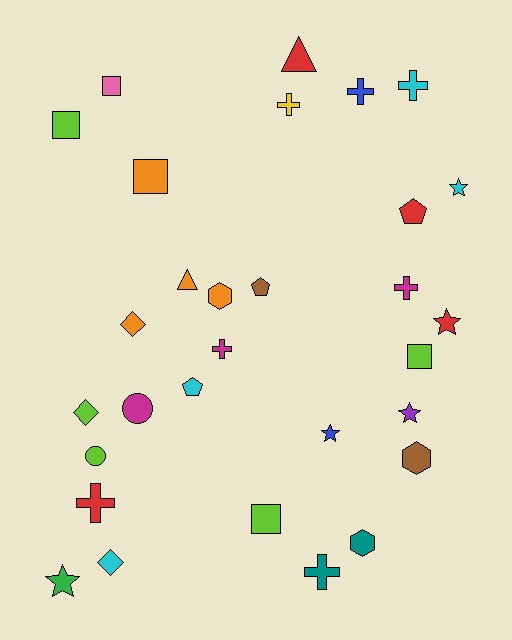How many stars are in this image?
There are 5 stars.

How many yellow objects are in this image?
There is 1 yellow object.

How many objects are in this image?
There are 30 objects.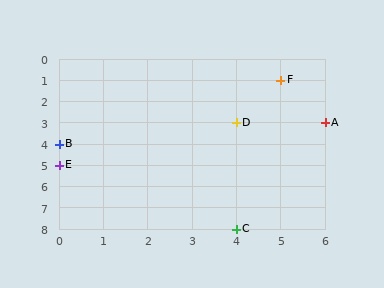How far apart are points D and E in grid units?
Points D and E are 4 columns and 2 rows apart (about 4.5 grid units diagonally).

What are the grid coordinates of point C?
Point C is at grid coordinates (4, 8).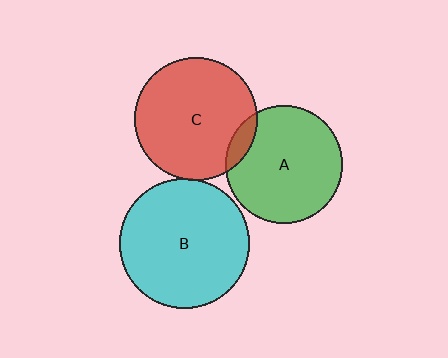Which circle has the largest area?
Circle B (cyan).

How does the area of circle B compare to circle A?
Approximately 1.2 times.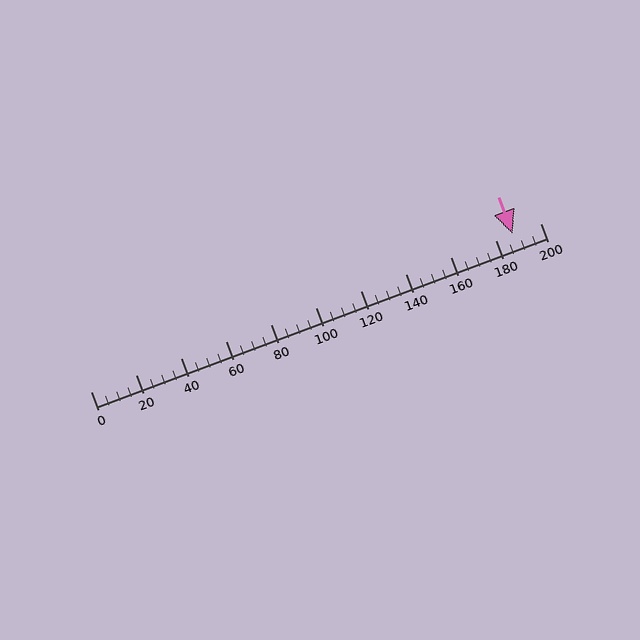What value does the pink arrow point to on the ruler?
The pink arrow points to approximately 188.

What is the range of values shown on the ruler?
The ruler shows values from 0 to 200.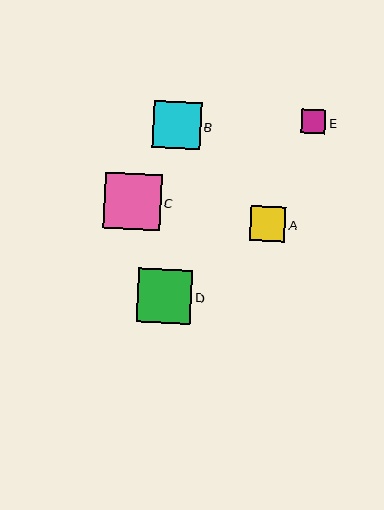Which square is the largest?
Square C is the largest with a size of approximately 57 pixels.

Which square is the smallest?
Square E is the smallest with a size of approximately 24 pixels.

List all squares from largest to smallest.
From largest to smallest: C, D, B, A, E.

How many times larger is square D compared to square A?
Square D is approximately 1.5 times the size of square A.